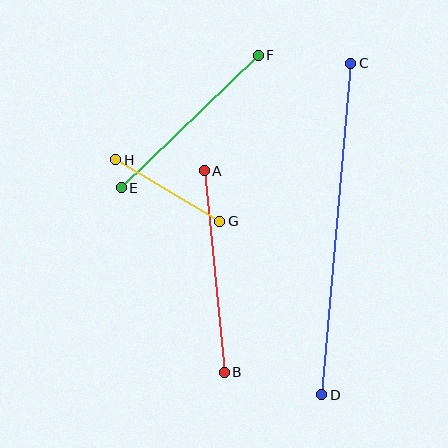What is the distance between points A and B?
The distance is approximately 202 pixels.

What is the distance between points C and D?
The distance is approximately 333 pixels.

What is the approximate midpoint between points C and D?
The midpoint is at approximately (336, 229) pixels.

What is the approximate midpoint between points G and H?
The midpoint is at approximately (168, 190) pixels.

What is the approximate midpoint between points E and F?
The midpoint is at approximately (190, 121) pixels.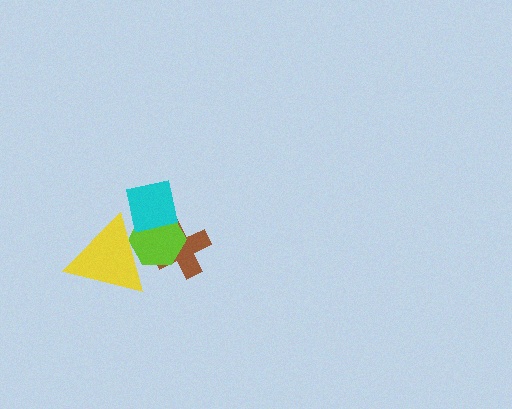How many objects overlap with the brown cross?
2 objects overlap with the brown cross.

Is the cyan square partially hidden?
Yes, it is partially covered by another shape.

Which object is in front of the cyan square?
The yellow triangle is in front of the cyan square.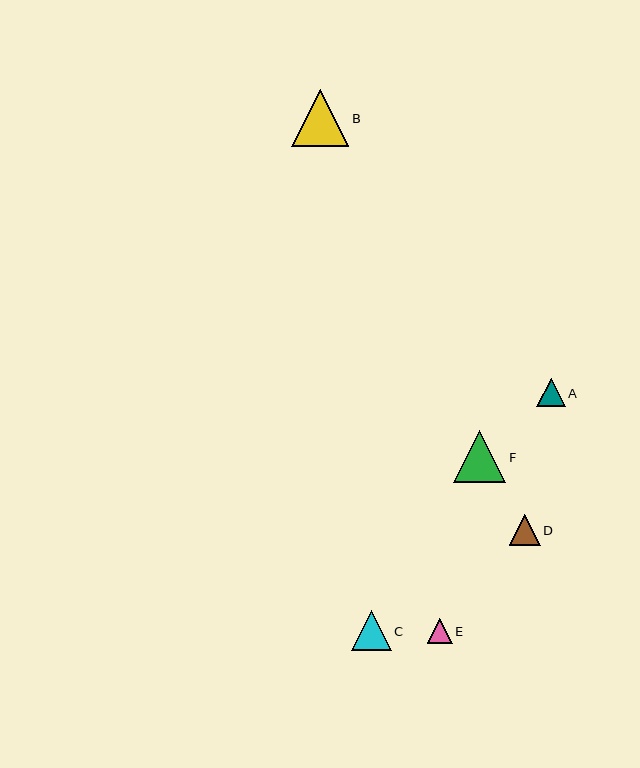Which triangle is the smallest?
Triangle E is the smallest with a size of approximately 25 pixels.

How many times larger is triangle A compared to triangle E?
Triangle A is approximately 1.2 times the size of triangle E.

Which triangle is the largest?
Triangle B is the largest with a size of approximately 57 pixels.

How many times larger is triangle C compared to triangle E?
Triangle C is approximately 1.6 times the size of triangle E.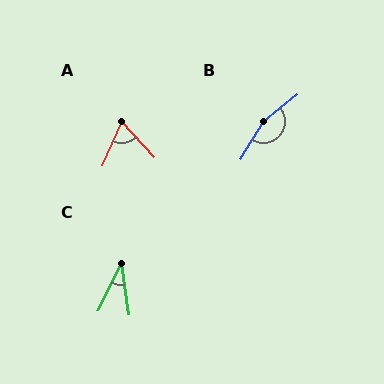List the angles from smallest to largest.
C (35°), A (65°), B (160°).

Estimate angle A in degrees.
Approximately 65 degrees.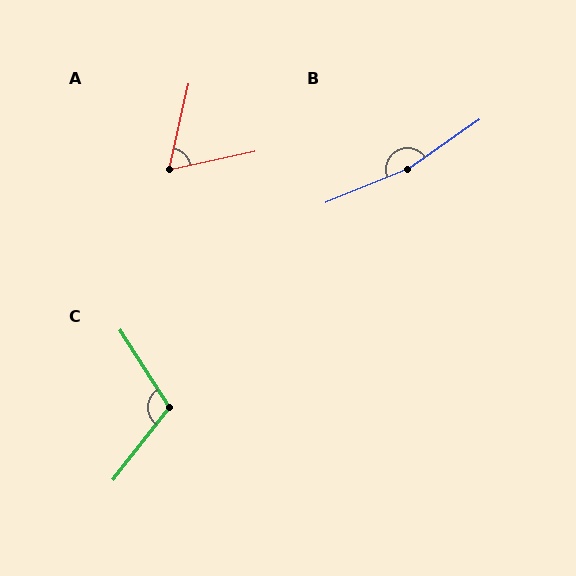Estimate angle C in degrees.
Approximately 110 degrees.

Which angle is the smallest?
A, at approximately 65 degrees.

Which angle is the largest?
B, at approximately 167 degrees.